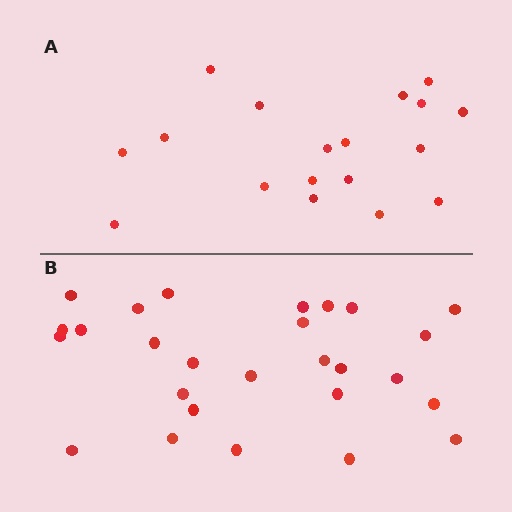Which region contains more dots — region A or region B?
Region B (the bottom region) has more dots.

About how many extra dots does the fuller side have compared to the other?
Region B has roughly 8 or so more dots than region A.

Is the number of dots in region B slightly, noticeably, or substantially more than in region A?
Region B has substantially more. The ratio is roughly 1.5 to 1.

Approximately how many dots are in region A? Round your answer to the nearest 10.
About 20 dots. (The exact count is 18, which rounds to 20.)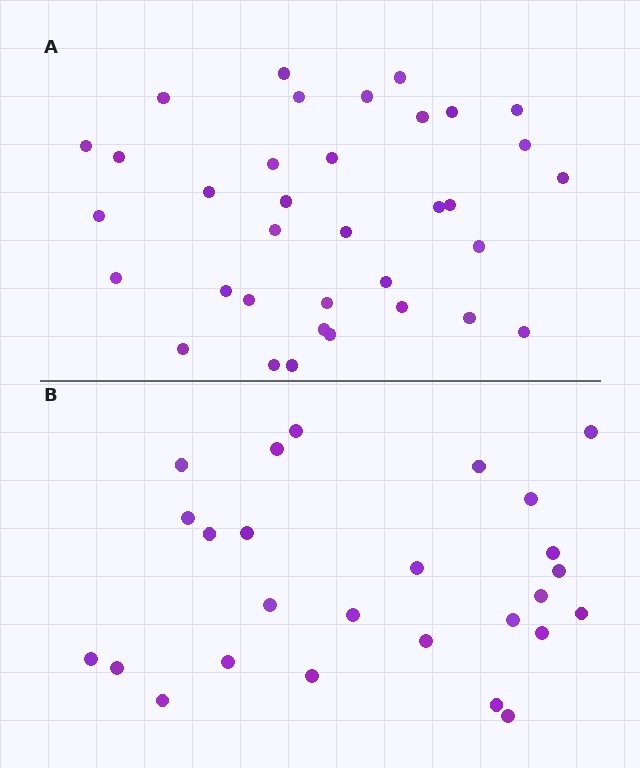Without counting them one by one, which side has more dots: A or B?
Region A (the top region) has more dots.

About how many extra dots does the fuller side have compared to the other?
Region A has roughly 8 or so more dots than region B.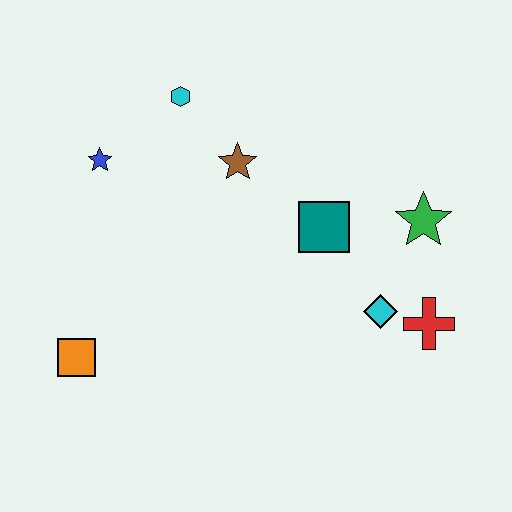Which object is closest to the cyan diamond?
The red cross is closest to the cyan diamond.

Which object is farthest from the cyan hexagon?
The red cross is farthest from the cyan hexagon.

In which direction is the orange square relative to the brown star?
The orange square is below the brown star.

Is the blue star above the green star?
Yes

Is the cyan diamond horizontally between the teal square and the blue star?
No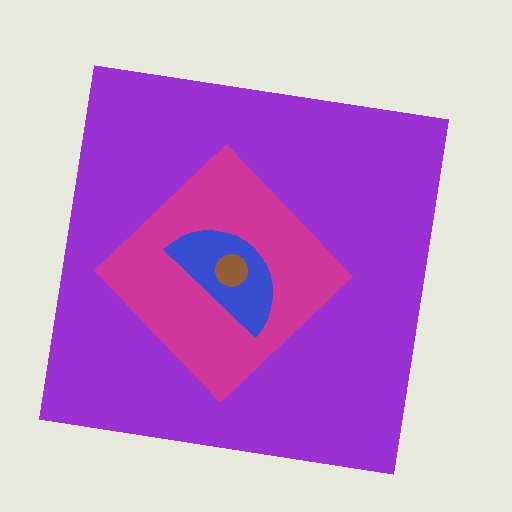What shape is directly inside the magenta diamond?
The blue semicircle.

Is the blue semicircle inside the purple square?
Yes.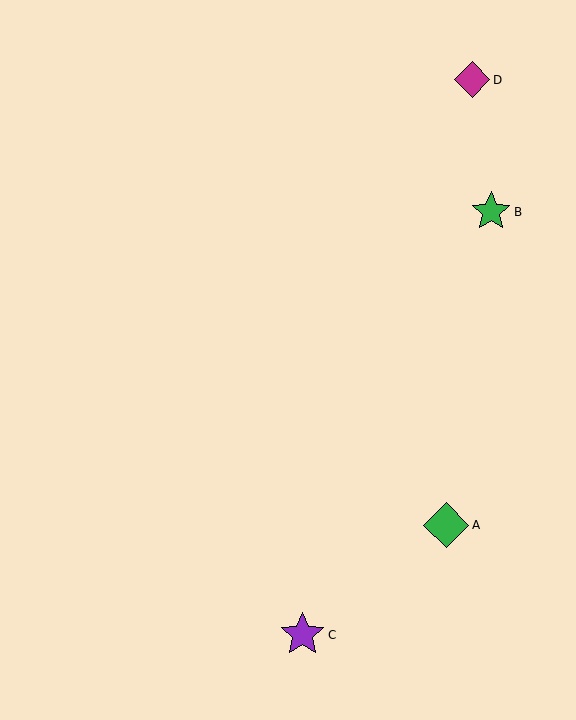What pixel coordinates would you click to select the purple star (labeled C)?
Click at (303, 635) to select the purple star C.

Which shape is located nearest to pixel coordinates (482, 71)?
The magenta diamond (labeled D) at (472, 80) is nearest to that location.